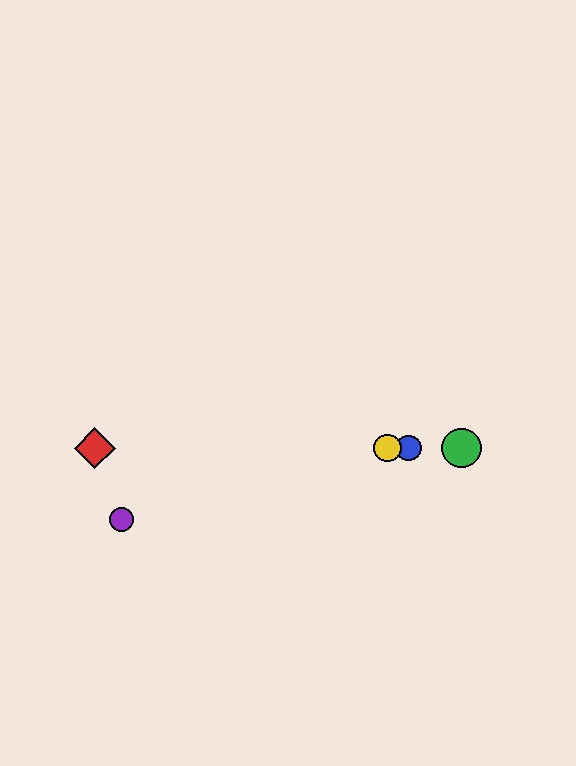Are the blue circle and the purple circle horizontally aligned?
No, the blue circle is at y≈448 and the purple circle is at y≈520.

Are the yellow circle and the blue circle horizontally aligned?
Yes, both are at y≈448.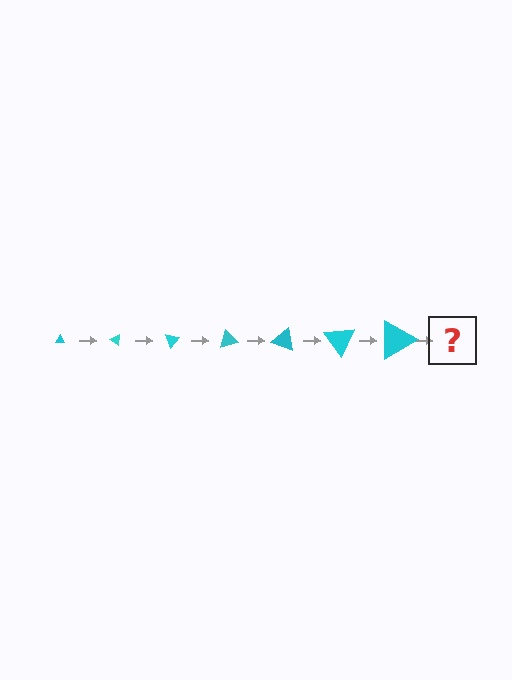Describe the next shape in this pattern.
It should be a triangle, larger than the previous one and rotated 245 degrees from the start.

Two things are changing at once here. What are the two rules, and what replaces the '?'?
The two rules are that the triangle grows larger each step and it rotates 35 degrees each step. The '?' should be a triangle, larger than the previous one and rotated 245 degrees from the start.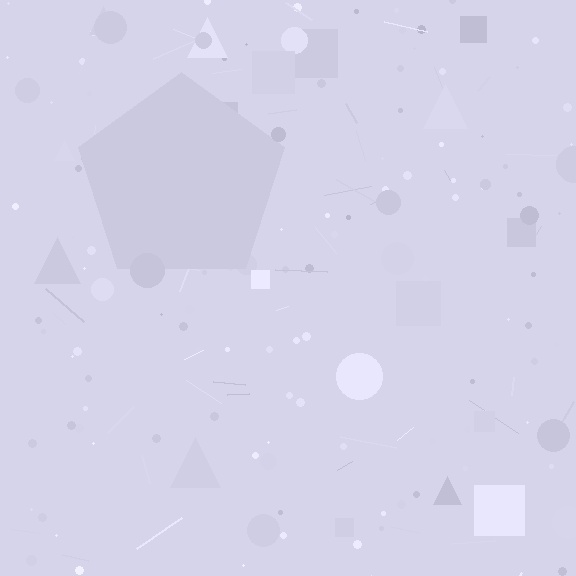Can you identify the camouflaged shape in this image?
The camouflaged shape is a pentagon.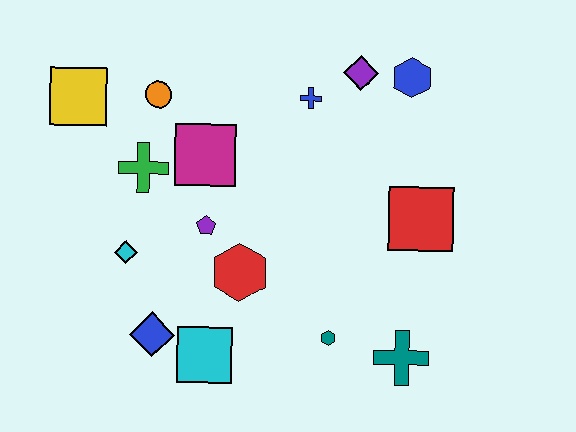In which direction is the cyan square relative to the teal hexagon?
The cyan square is to the left of the teal hexagon.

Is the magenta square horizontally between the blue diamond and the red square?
Yes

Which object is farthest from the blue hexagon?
The blue diamond is farthest from the blue hexagon.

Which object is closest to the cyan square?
The blue diamond is closest to the cyan square.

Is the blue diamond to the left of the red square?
Yes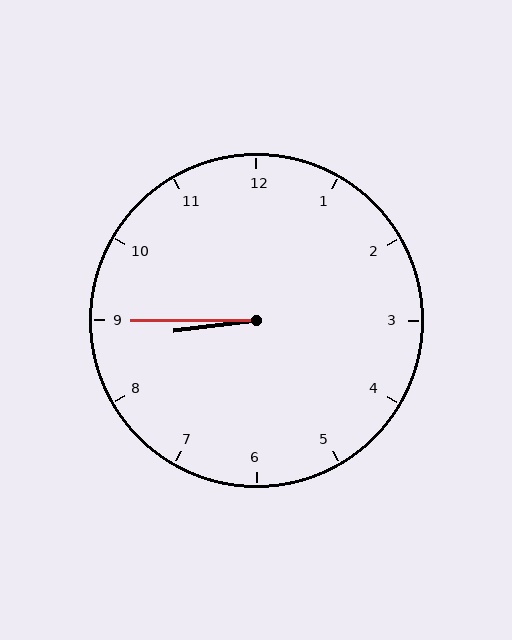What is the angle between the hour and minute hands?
Approximately 8 degrees.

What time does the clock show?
8:45.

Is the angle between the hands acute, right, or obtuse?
It is acute.